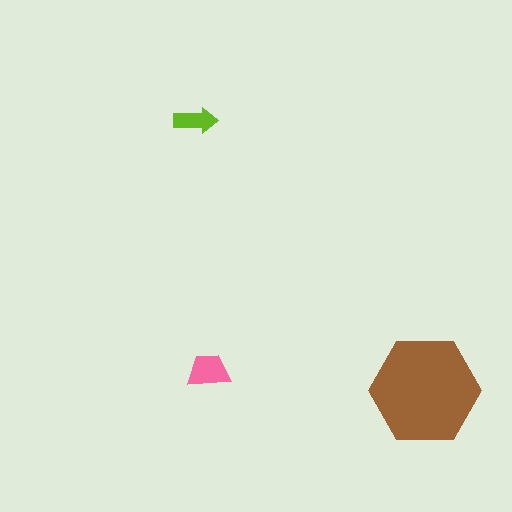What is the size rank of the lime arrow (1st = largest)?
3rd.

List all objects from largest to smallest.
The brown hexagon, the pink trapezoid, the lime arrow.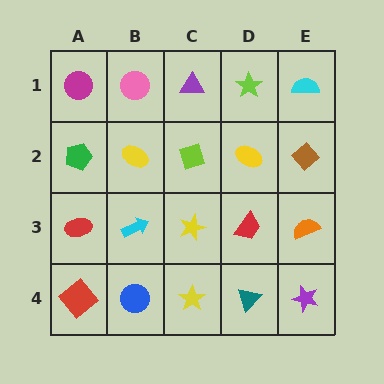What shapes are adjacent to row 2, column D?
A lime star (row 1, column D), a red trapezoid (row 3, column D), a lime diamond (row 2, column C), a brown diamond (row 2, column E).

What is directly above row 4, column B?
A cyan arrow.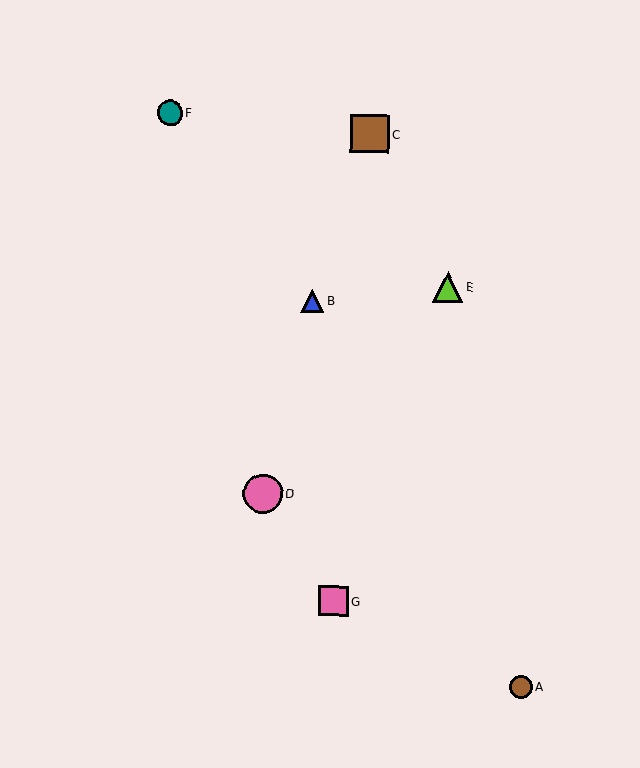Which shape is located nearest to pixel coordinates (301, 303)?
The blue triangle (labeled B) at (312, 301) is nearest to that location.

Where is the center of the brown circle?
The center of the brown circle is at (521, 687).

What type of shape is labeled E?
Shape E is a lime triangle.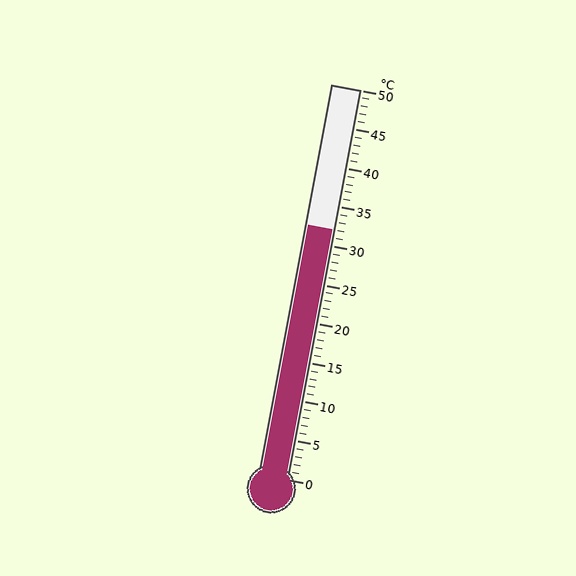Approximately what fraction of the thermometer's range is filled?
The thermometer is filled to approximately 65% of its range.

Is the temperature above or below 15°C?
The temperature is above 15°C.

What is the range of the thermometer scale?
The thermometer scale ranges from 0°C to 50°C.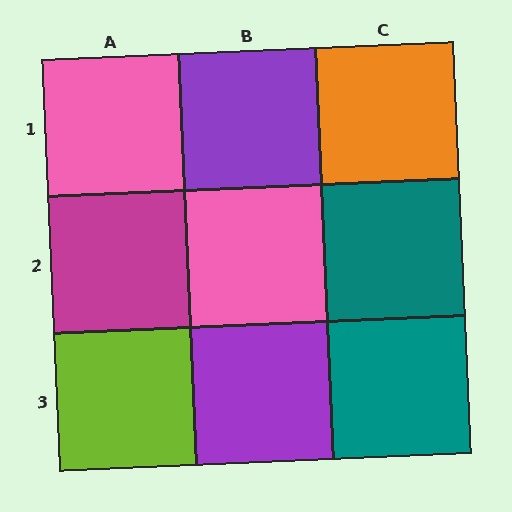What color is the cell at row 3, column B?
Purple.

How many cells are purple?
2 cells are purple.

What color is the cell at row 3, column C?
Teal.